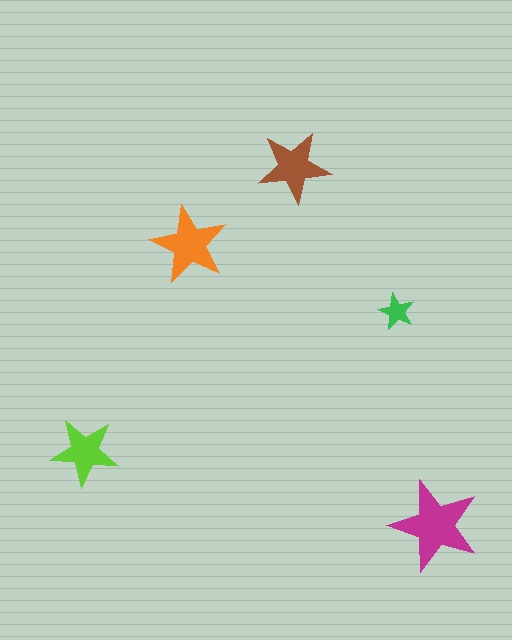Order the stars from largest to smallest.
the magenta one, the orange one, the brown one, the lime one, the green one.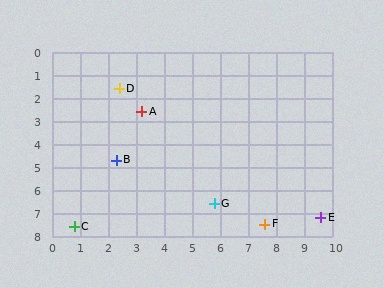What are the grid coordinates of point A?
Point A is at approximately (3.2, 2.6).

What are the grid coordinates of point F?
Point F is at approximately (7.6, 7.5).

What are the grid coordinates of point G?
Point G is at approximately (5.8, 6.6).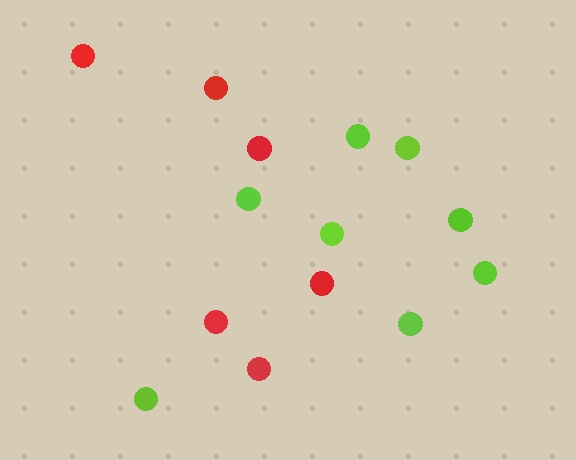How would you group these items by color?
There are 2 groups: one group of lime circles (8) and one group of red circles (6).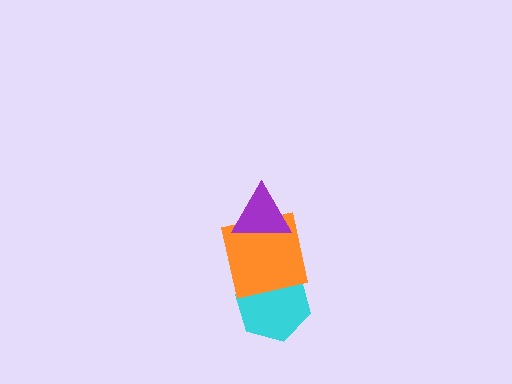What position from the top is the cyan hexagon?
The cyan hexagon is 3rd from the top.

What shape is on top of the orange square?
The purple triangle is on top of the orange square.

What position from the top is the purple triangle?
The purple triangle is 1st from the top.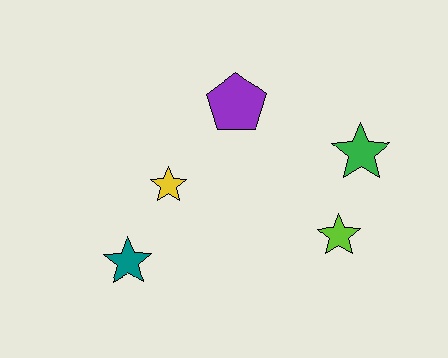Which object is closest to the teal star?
The yellow star is closest to the teal star.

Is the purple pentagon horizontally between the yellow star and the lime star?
Yes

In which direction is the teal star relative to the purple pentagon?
The teal star is below the purple pentagon.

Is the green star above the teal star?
Yes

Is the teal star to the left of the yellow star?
Yes